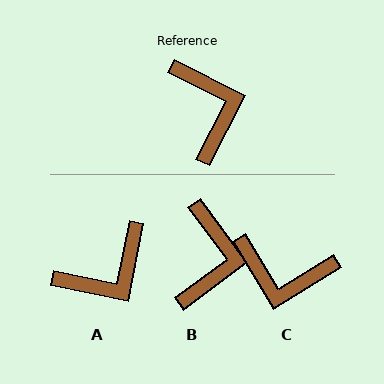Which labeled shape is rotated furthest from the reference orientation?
C, about 122 degrees away.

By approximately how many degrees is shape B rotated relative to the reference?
Approximately 26 degrees clockwise.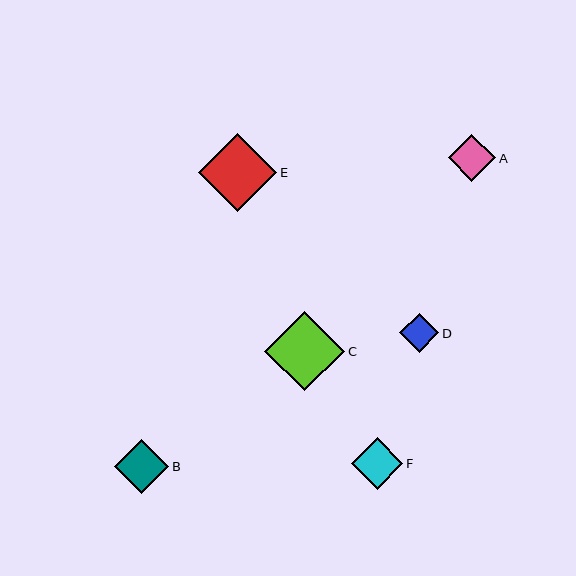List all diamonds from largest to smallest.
From largest to smallest: C, E, B, F, A, D.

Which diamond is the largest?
Diamond C is the largest with a size of approximately 80 pixels.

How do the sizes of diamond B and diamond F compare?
Diamond B and diamond F are approximately the same size.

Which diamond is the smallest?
Diamond D is the smallest with a size of approximately 39 pixels.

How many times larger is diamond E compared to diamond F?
Diamond E is approximately 1.5 times the size of diamond F.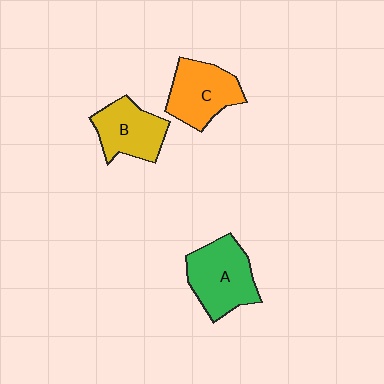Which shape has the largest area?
Shape A (green).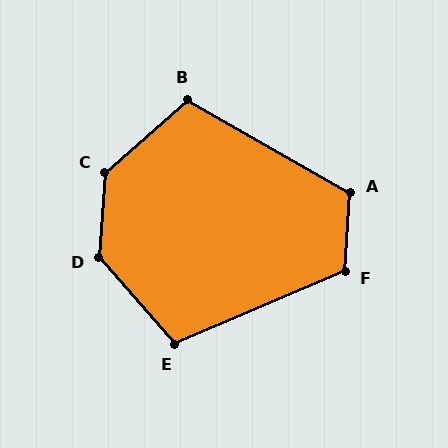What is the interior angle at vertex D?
Approximately 134 degrees (obtuse).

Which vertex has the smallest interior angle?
E, at approximately 108 degrees.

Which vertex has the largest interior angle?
C, at approximately 136 degrees.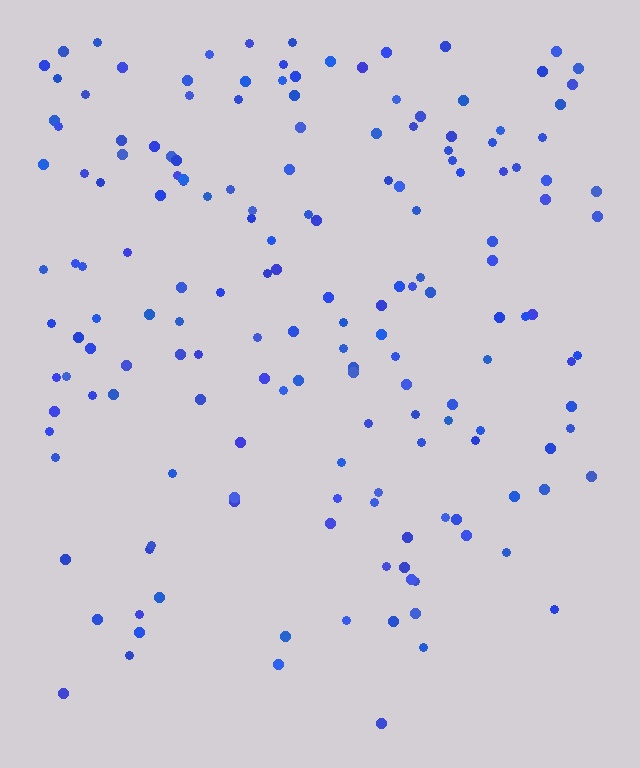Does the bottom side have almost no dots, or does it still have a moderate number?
Still a moderate number, just noticeably fewer than the top.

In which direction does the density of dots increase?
From bottom to top, with the top side densest.